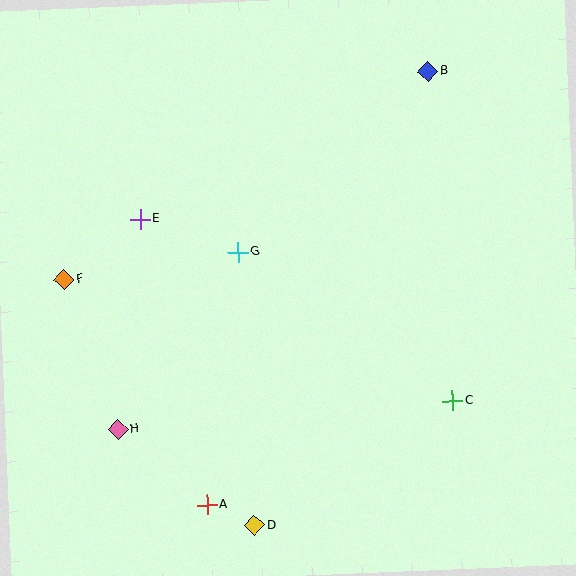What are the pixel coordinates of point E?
Point E is at (140, 219).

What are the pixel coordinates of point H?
Point H is at (118, 429).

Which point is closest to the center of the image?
Point G at (238, 252) is closest to the center.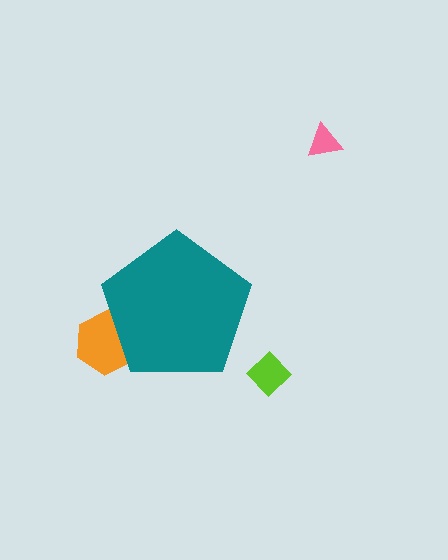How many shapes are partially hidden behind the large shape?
1 shape is partially hidden.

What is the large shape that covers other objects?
A teal pentagon.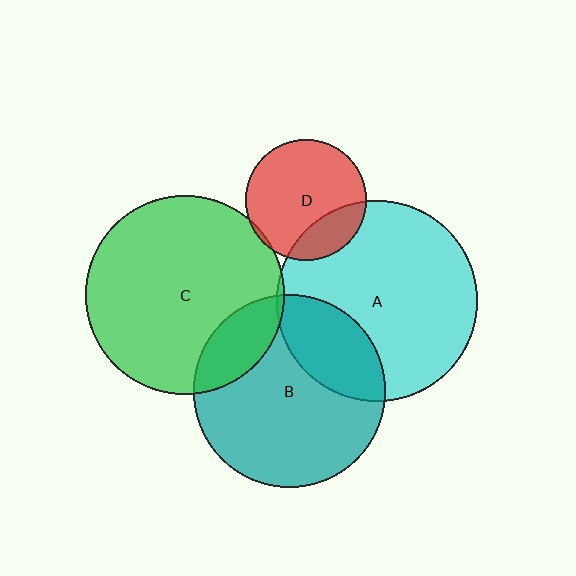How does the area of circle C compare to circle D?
Approximately 2.7 times.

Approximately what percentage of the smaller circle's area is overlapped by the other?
Approximately 5%.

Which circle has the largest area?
Circle A (cyan).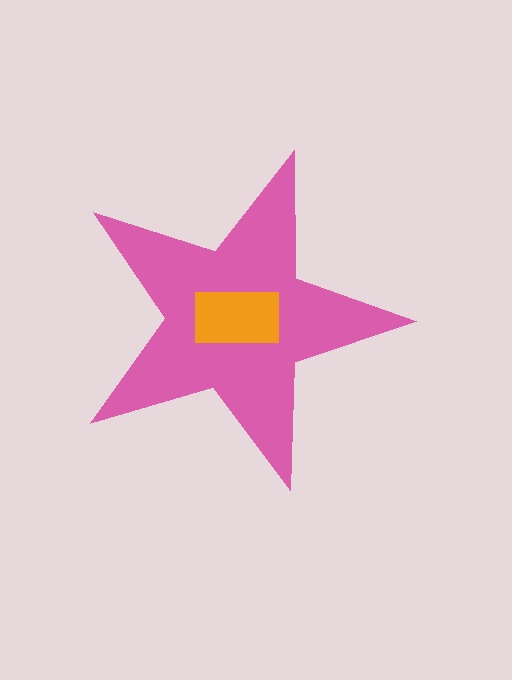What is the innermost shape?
The orange rectangle.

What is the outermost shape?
The pink star.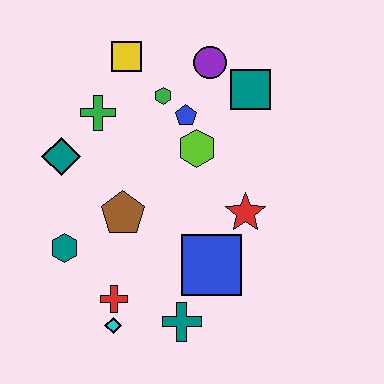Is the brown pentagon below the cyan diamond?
No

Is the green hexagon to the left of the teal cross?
Yes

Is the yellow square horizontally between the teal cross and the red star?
No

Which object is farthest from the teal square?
The cyan diamond is farthest from the teal square.